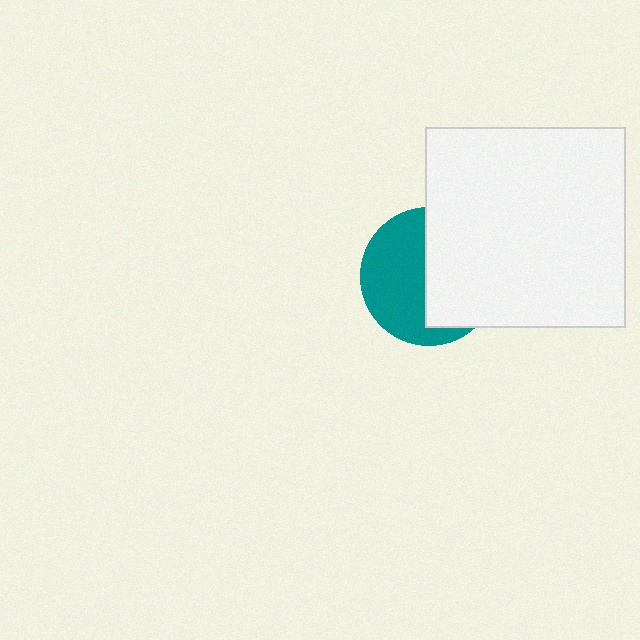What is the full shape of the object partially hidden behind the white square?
The partially hidden object is a teal circle.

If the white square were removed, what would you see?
You would see the complete teal circle.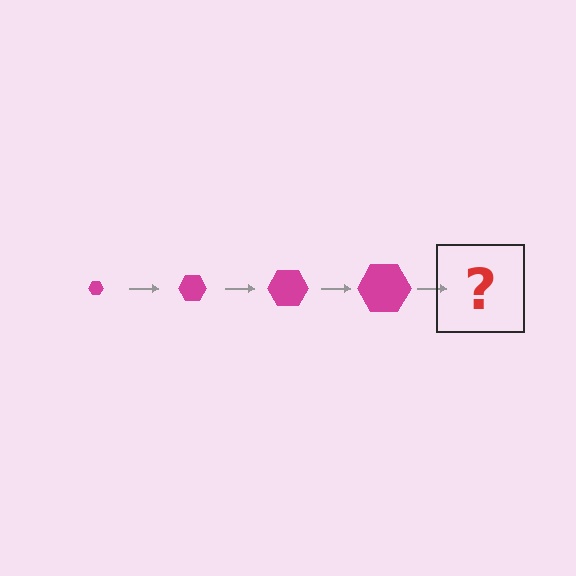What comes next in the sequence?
The next element should be a magenta hexagon, larger than the previous one.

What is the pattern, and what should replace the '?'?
The pattern is that the hexagon gets progressively larger each step. The '?' should be a magenta hexagon, larger than the previous one.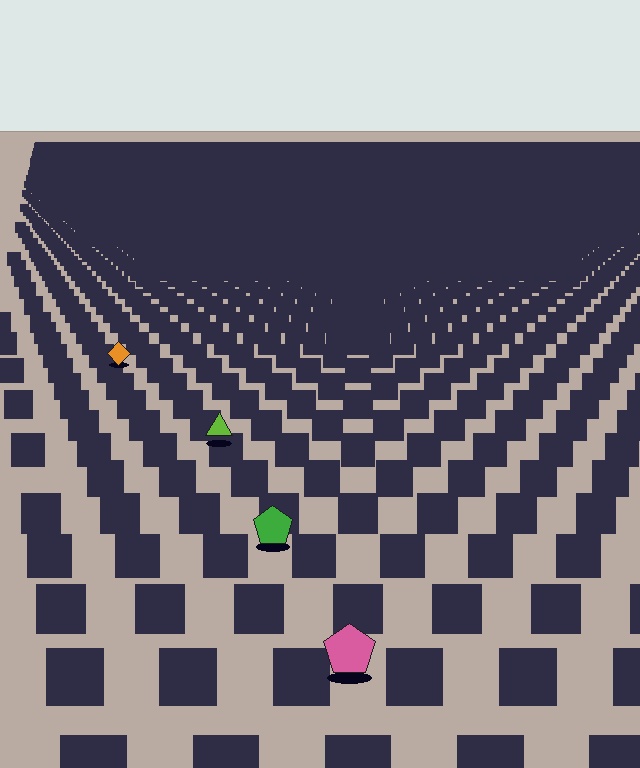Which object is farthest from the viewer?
The orange diamond is farthest from the viewer. It appears smaller and the ground texture around it is denser.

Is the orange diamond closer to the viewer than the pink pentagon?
No. The pink pentagon is closer — you can tell from the texture gradient: the ground texture is coarser near it.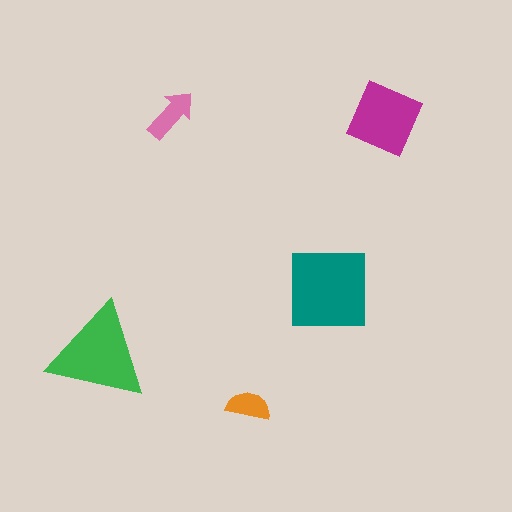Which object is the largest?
The teal square.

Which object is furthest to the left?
The green triangle is leftmost.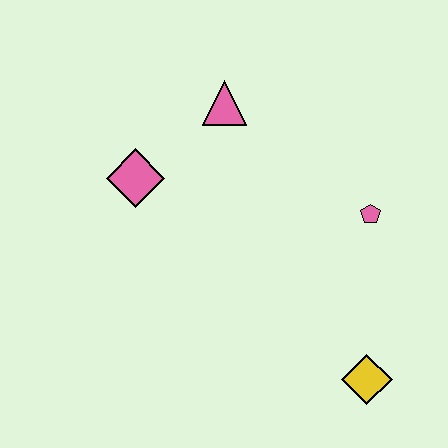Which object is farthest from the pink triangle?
The yellow diamond is farthest from the pink triangle.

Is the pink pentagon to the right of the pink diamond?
Yes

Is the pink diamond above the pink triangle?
No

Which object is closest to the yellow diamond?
The pink pentagon is closest to the yellow diamond.